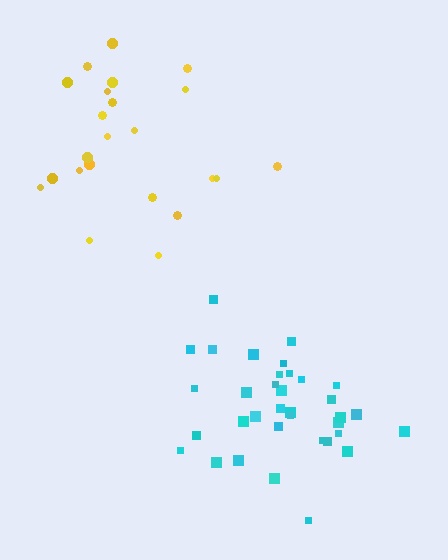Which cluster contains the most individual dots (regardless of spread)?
Cyan (35).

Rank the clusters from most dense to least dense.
cyan, yellow.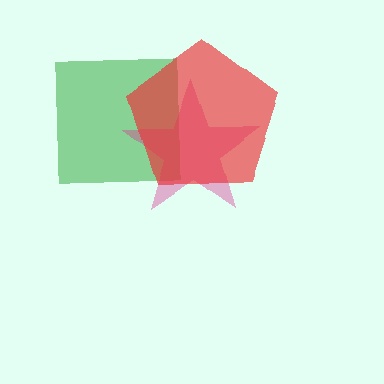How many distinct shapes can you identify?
There are 3 distinct shapes: a green square, a magenta star, a red pentagon.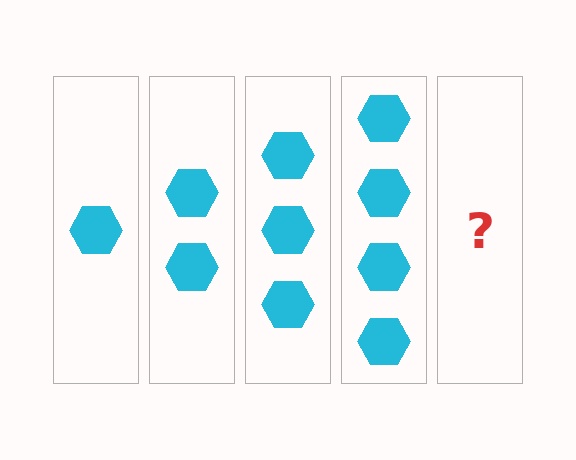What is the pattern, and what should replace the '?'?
The pattern is that each step adds one more hexagon. The '?' should be 5 hexagons.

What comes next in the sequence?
The next element should be 5 hexagons.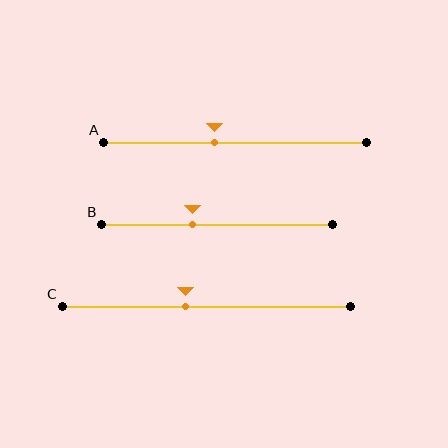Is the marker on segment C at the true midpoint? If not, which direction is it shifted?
No, the marker on segment C is shifted to the left by about 7% of the segment length.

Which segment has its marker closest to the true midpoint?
Segment C has its marker closest to the true midpoint.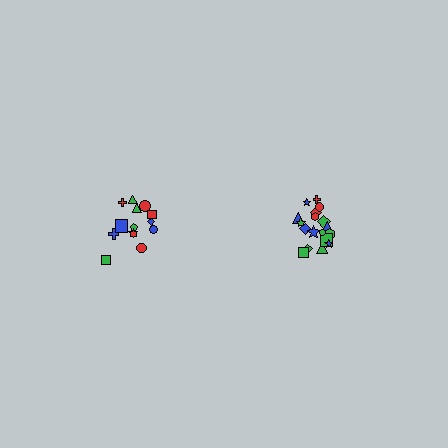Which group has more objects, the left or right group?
The right group.